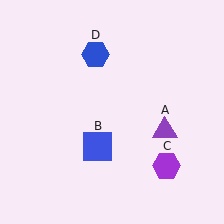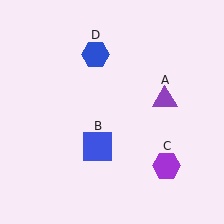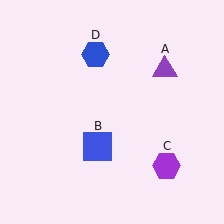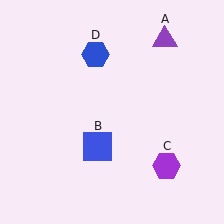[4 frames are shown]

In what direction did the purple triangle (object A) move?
The purple triangle (object A) moved up.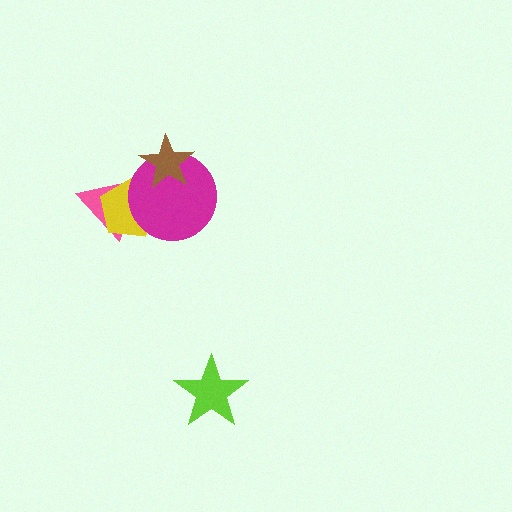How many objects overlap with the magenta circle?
3 objects overlap with the magenta circle.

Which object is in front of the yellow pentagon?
The magenta circle is in front of the yellow pentagon.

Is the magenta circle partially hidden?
Yes, it is partially covered by another shape.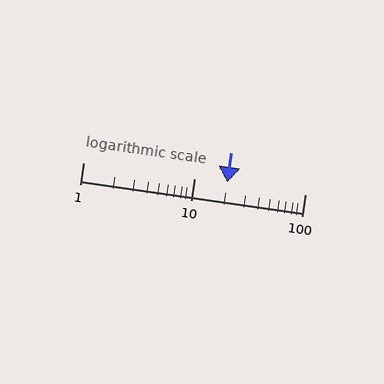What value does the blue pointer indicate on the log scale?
The pointer indicates approximately 20.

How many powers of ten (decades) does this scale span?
The scale spans 2 decades, from 1 to 100.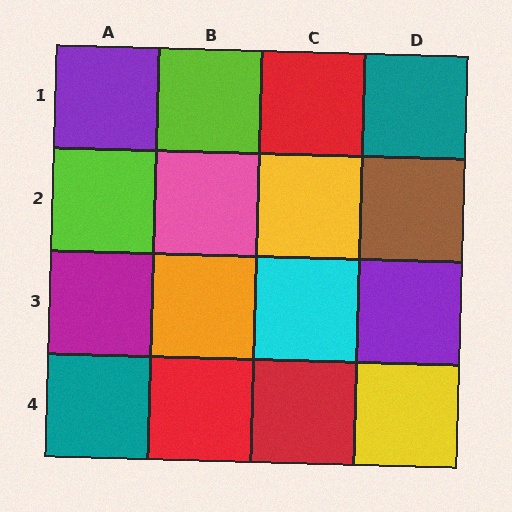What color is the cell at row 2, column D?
Brown.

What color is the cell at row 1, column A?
Purple.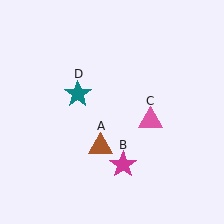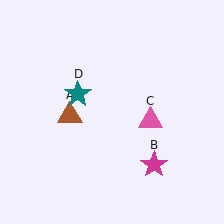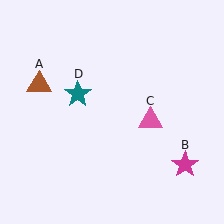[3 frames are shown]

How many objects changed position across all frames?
2 objects changed position: brown triangle (object A), magenta star (object B).